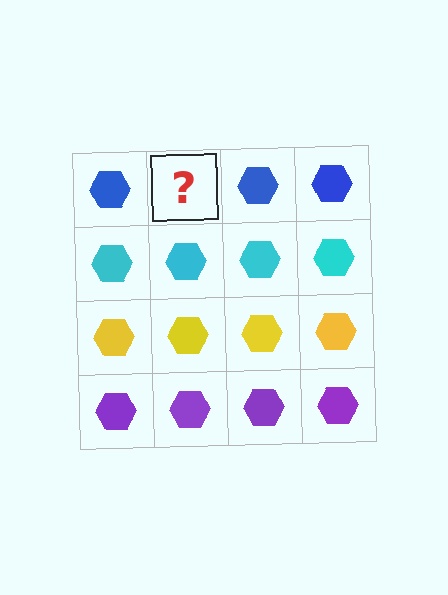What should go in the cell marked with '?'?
The missing cell should contain a blue hexagon.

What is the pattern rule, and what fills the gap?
The rule is that each row has a consistent color. The gap should be filled with a blue hexagon.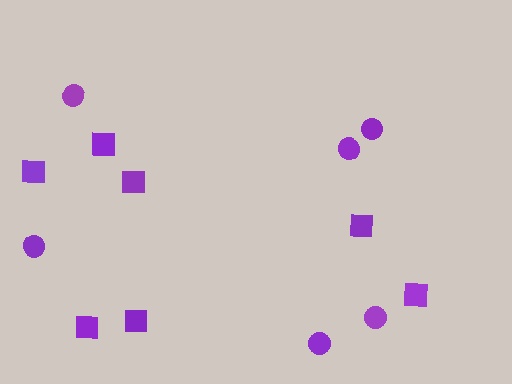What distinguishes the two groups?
There are 2 groups: one group of squares (7) and one group of circles (6).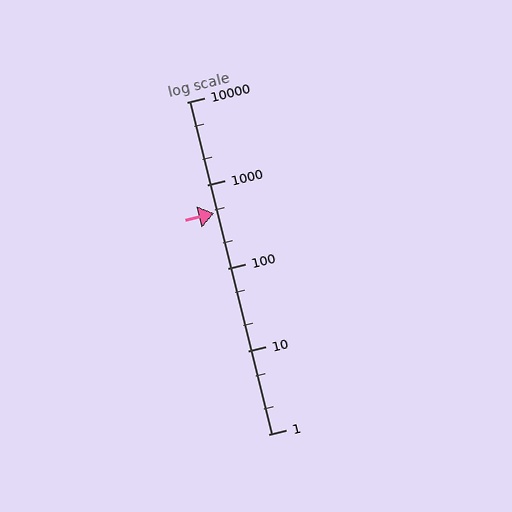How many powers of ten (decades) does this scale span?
The scale spans 4 decades, from 1 to 10000.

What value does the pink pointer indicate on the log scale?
The pointer indicates approximately 460.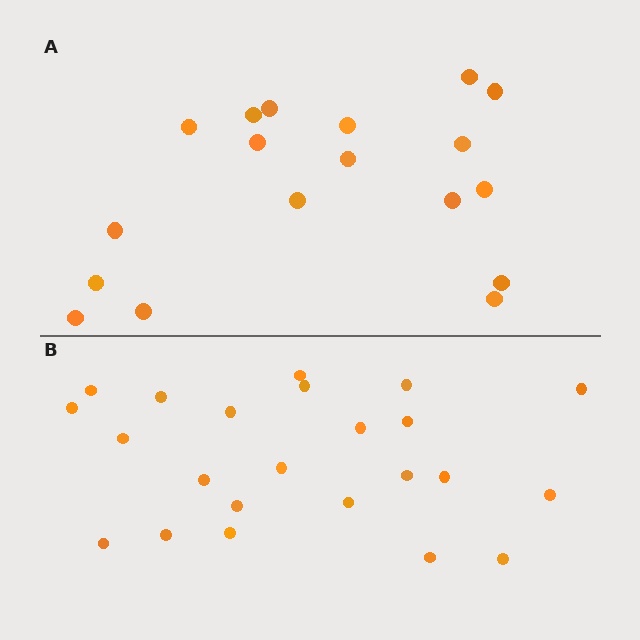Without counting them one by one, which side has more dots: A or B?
Region B (the bottom region) has more dots.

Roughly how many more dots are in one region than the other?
Region B has about 5 more dots than region A.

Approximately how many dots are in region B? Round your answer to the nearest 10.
About 20 dots. (The exact count is 23, which rounds to 20.)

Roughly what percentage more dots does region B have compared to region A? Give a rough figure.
About 30% more.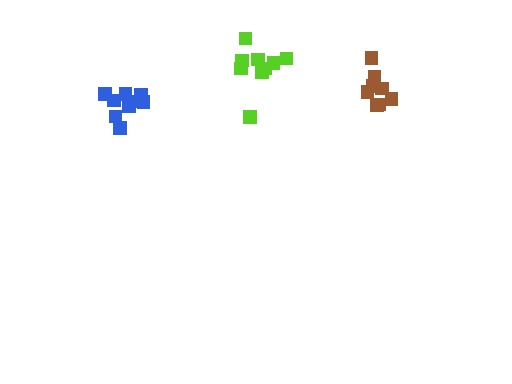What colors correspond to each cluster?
The clusters are colored: lime, blue, brown.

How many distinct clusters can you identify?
There are 3 distinct clusters.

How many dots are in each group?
Group 1: 9 dots, Group 2: 9 dots, Group 3: 8 dots (26 total).